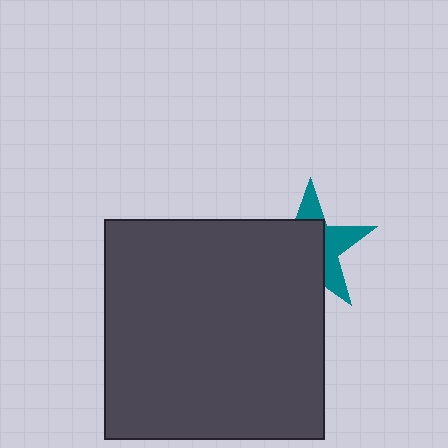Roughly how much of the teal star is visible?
A small part of it is visible (roughly 40%).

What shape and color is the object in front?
The object in front is a dark gray square.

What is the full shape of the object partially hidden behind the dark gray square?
The partially hidden object is a teal star.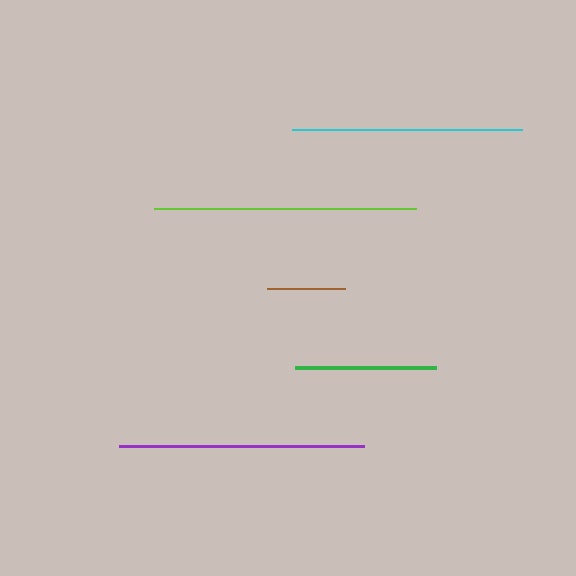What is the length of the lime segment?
The lime segment is approximately 262 pixels long.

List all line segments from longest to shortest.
From longest to shortest: lime, purple, cyan, green, brown.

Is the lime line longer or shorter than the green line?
The lime line is longer than the green line.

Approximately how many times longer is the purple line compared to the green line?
The purple line is approximately 1.7 times the length of the green line.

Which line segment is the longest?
The lime line is the longest at approximately 262 pixels.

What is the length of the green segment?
The green segment is approximately 141 pixels long.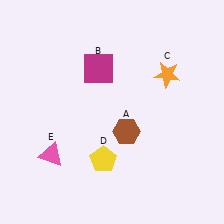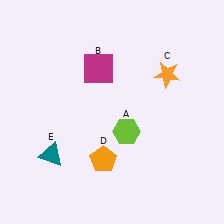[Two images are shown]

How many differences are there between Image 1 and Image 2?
There are 3 differences between the two images.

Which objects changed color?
A changed from brown to lime. D changed from yellow to orange. E changed from pink to teal.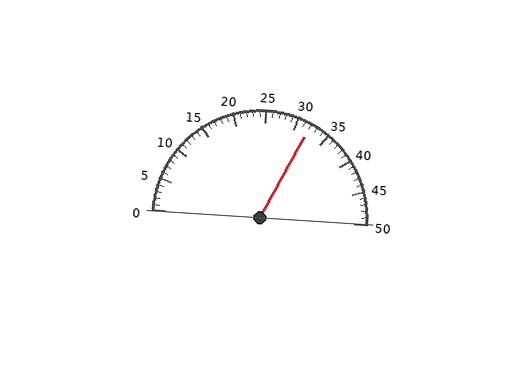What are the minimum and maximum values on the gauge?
The gauge ranges from 0 to 50.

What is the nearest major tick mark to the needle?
The nearest major tick mark is 30.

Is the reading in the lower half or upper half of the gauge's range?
The reading is in the upper half of the range (0 to 50).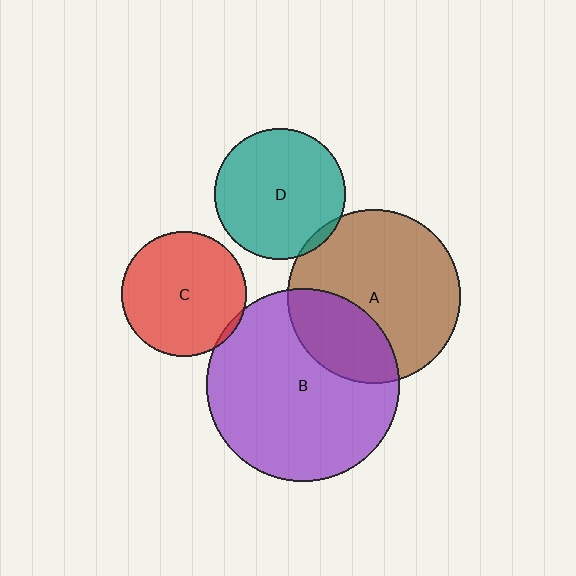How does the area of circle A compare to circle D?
Approximately 1.8 times.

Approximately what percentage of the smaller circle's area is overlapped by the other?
Approximately 30%.